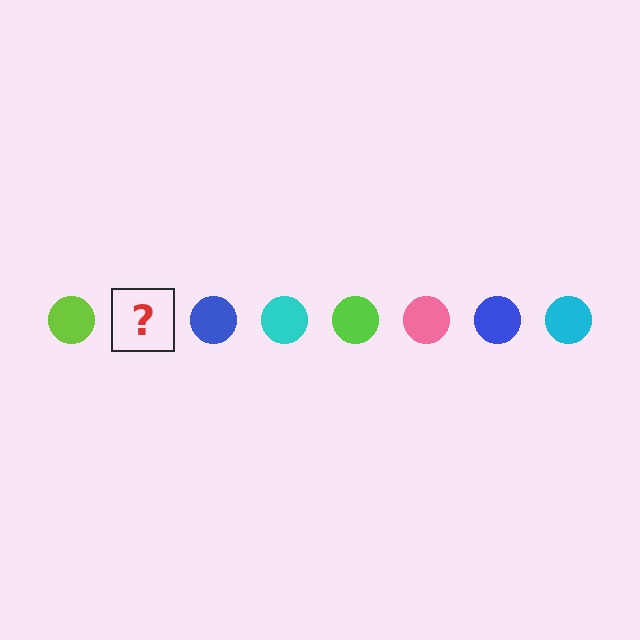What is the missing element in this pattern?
The missing element is a pink circle.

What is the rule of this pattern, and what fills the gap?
The rule is that the pattern cycles through lime, pink, blue, cyan circles. The gap should be filled with a pink circle.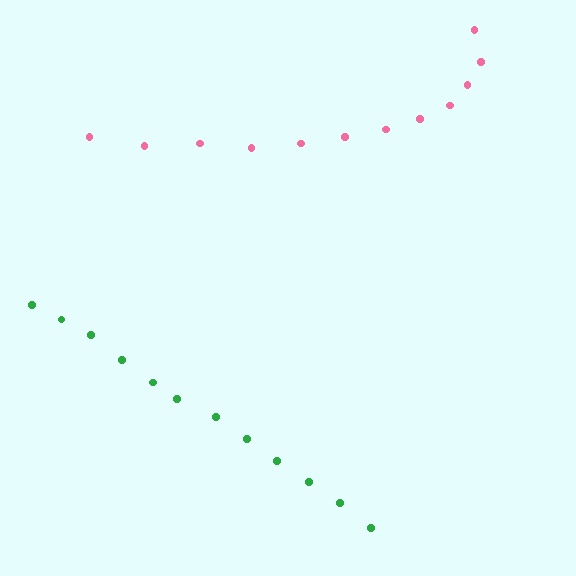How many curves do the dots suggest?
There are 2 distinct paths.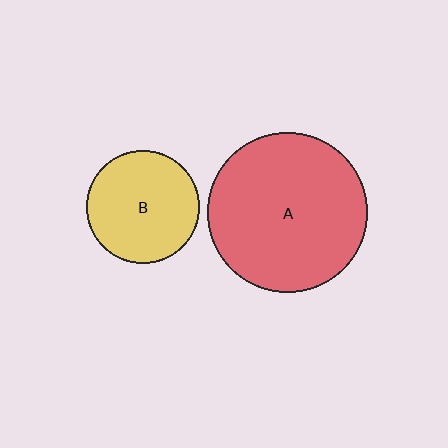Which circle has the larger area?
Circle A (red).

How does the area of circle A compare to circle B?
Approximately 2.0 times.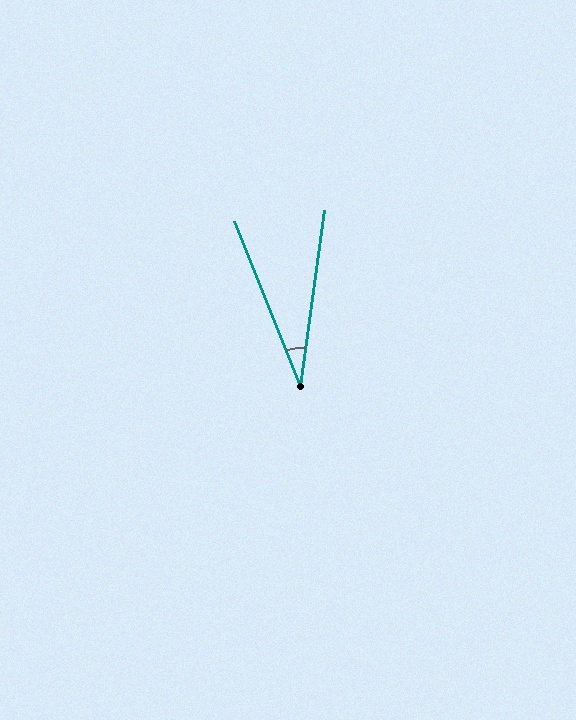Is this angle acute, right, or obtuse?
It is acute.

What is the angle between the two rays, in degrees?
Approximately 30 degrees.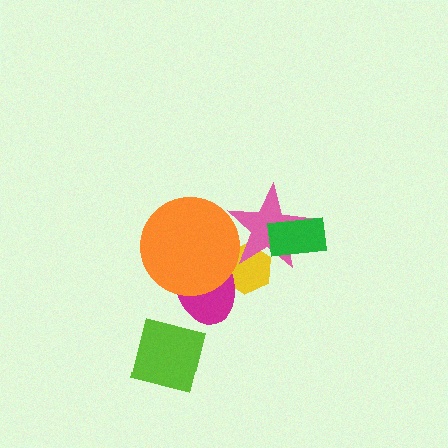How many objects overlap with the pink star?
3 objects overlap with the pink star.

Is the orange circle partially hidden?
Yes, it is partially covered by another shape.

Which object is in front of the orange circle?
The pink star is in front of the orange circle.